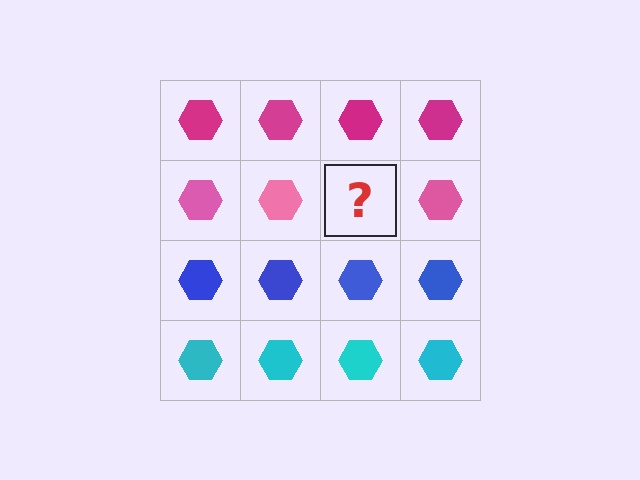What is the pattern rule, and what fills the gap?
The rule is that each row has a consistent color. The gap should be filled with a pink hexagon.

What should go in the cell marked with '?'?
The missing cell should contain a pink hexagon.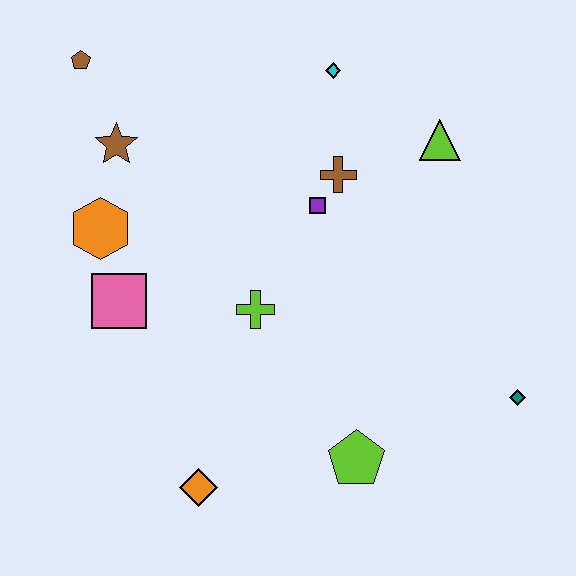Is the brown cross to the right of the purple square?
Yes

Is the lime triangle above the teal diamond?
Yes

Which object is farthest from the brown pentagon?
The teal diamond is farthest from the brown pentagon.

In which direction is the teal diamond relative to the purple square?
The teal diamond is to the right of the purple square.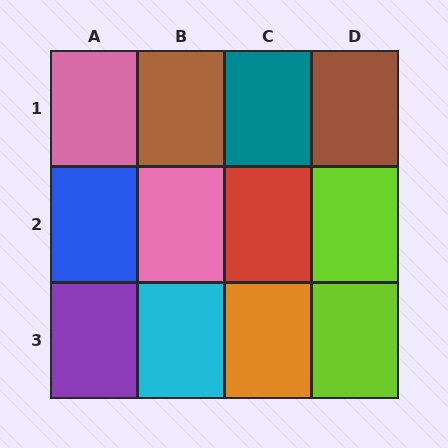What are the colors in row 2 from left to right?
Blue, pink, red, lime.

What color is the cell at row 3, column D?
Lime.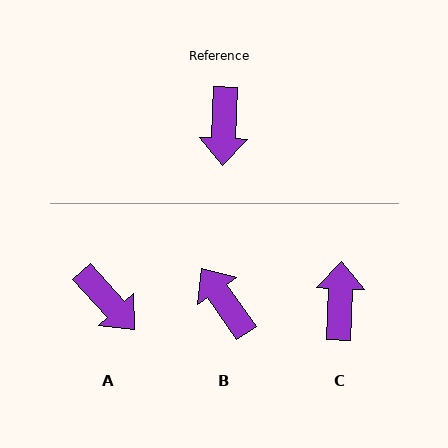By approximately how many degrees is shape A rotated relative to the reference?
Approximately 45 degrees counter-clockwise.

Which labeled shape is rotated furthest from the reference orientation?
C, about 180 degrees away.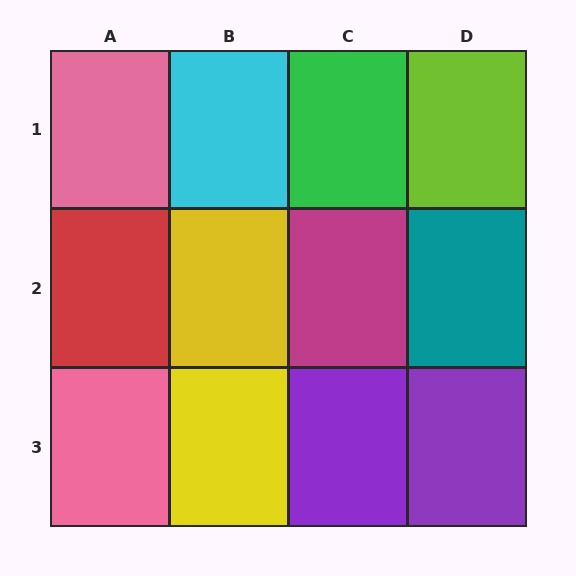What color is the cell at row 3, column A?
Pink.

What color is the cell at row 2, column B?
Yellow.